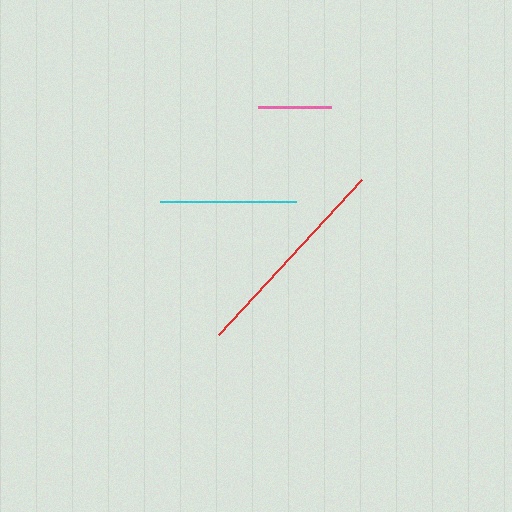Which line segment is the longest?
The red line is the longest at approximately 211 pixels.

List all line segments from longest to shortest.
From longest to shortest: red, cyan, pink.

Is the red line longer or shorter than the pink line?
The red line is longer than the pink line.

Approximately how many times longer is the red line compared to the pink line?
The red line is approximately 2.9 times the length of the pink line.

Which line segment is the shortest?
The pink line is the shortest at approximately 73 pixels.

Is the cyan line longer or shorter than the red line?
The red line is longer than the cyan line.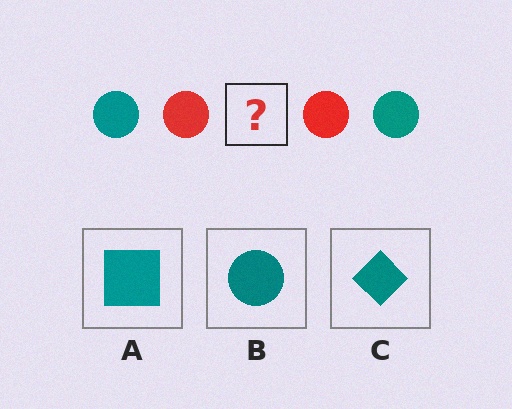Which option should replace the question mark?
Option B.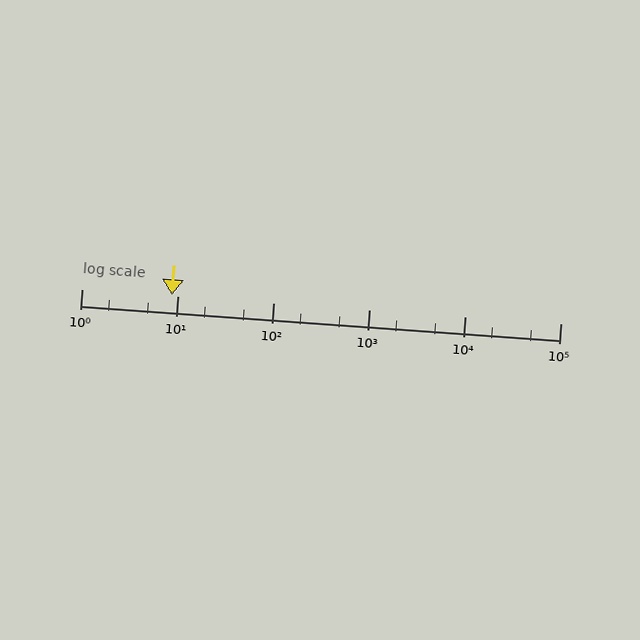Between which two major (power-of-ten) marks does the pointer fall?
The pointer is between 1 and 10.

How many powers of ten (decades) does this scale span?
The scale spans 5 decades, from 1 to 100000.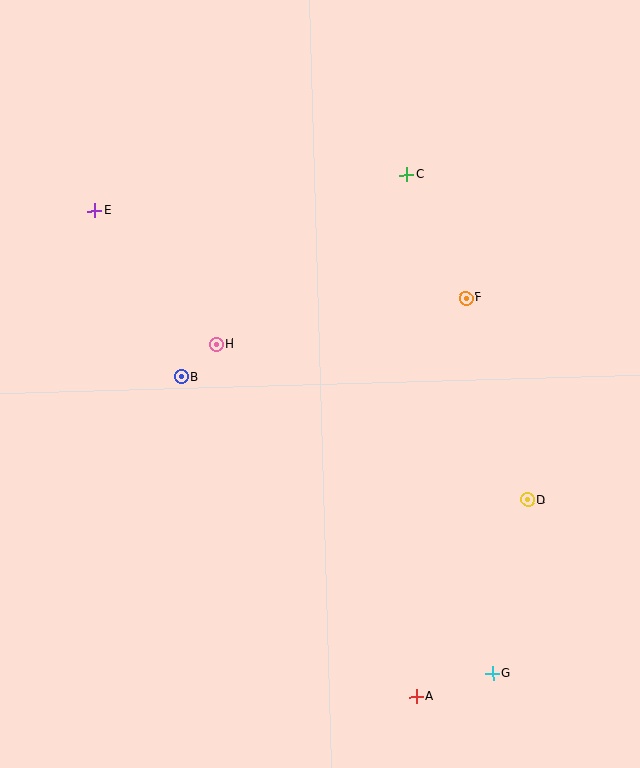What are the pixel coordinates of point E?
Point E is at (95, 211).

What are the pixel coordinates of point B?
Point B is at (181, 377).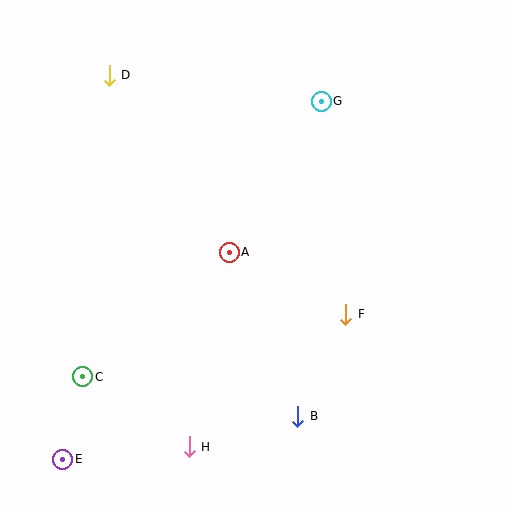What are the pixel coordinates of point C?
Point C is at (83, 377).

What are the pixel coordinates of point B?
Point B is at (297, 416).